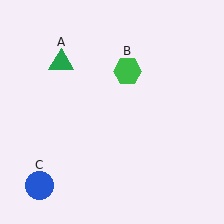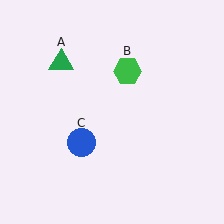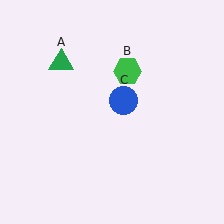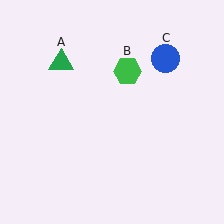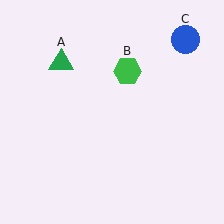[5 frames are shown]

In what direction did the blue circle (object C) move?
The blue circle (object C) moved up and to the right.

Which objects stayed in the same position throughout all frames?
Green triangle (object A) and green hexagon (object B) remained stationary.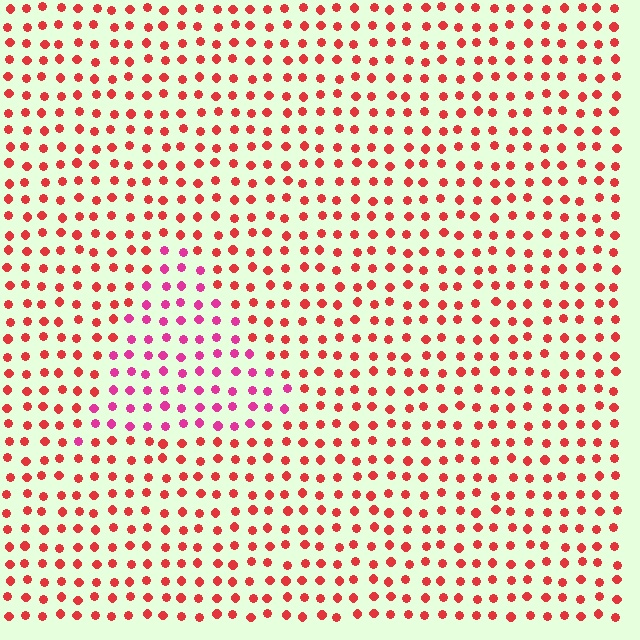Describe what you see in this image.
The image is filled with small red elements in a uniform arrangement. A triangle-shaped region is visible where the elements are tinted to a slightly different hue, forming a subtle color boundary.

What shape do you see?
I see a triangle.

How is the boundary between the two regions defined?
The boundary is defined purely by a slight shift in hue (about 34 degrees). Spacing, size, and orientation are identical on both sides.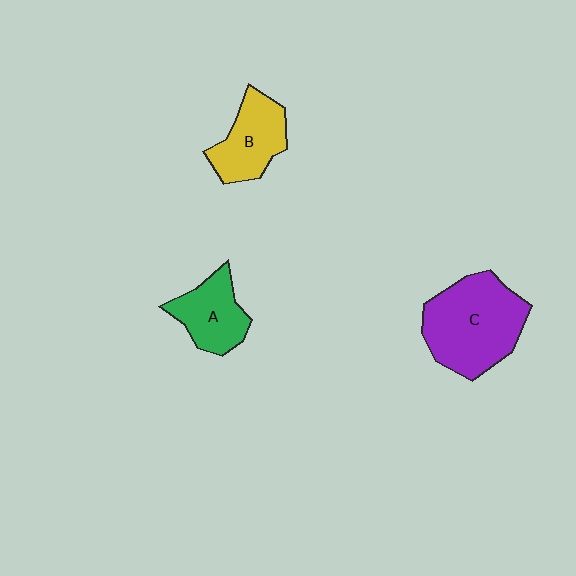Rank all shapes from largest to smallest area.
From largest to smallest: C (purple), B (yellow), A (green).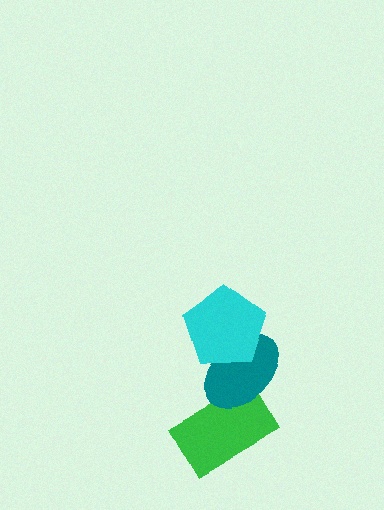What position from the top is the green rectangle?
The green rectangle is 3rd from the top.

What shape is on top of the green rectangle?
The teal ellipse is on top of the green rectangle.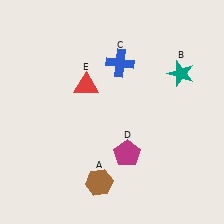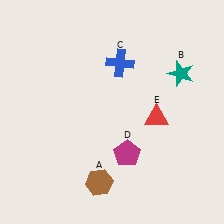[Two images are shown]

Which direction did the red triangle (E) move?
The red triangle (E) moved right.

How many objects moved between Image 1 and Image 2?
1 object moved between the two images.